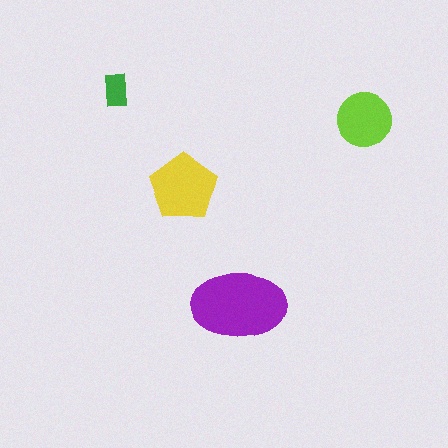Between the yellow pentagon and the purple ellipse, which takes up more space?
The purple ellipse.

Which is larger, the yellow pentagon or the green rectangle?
The yellow pentagon.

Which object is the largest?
The purple ellipse.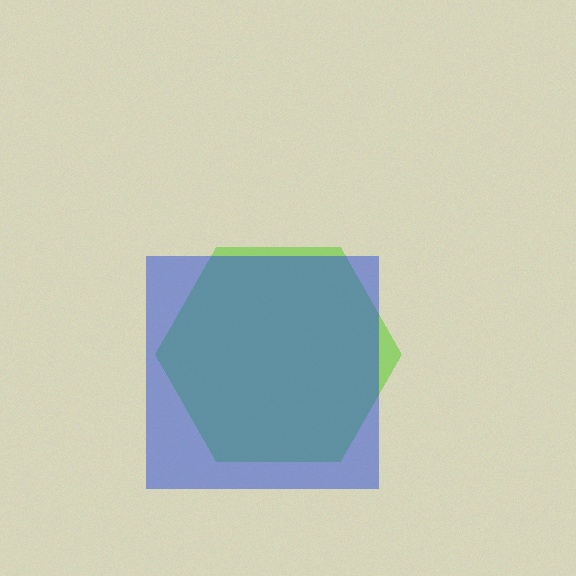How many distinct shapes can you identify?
There are 2 distinct shapes: a lime hexagon, a blue square.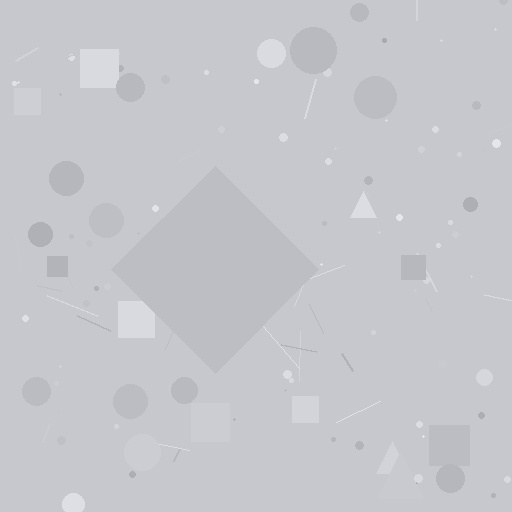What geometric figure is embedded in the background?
A diamond is embedded in the background.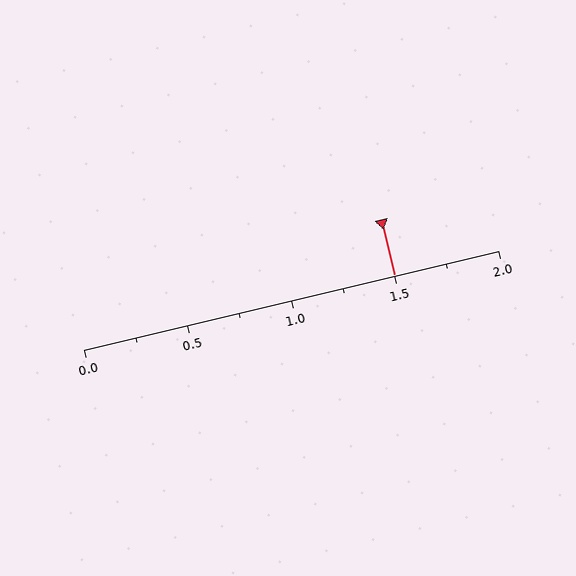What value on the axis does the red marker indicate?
The marker indicates approximately 1.5.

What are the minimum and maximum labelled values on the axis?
The axis runs from 0.0 to 2.0.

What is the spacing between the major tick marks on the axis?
The major ticks are spaced 0.5 apart.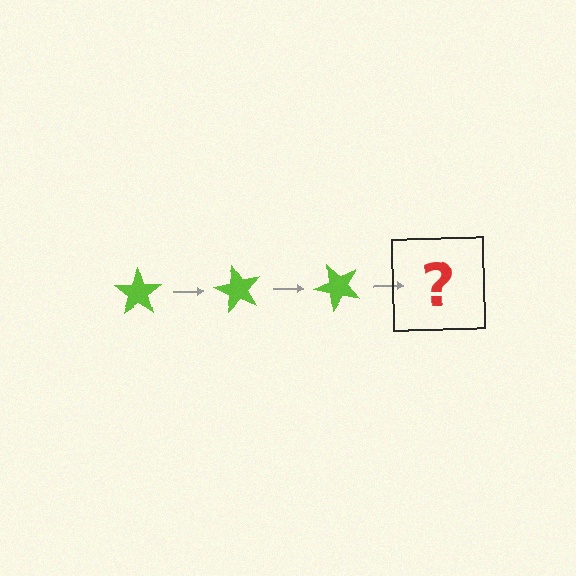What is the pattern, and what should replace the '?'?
The pattern is that the star rotates 60 degrees each step. The '?' should be a lime star rotated 180 degrees.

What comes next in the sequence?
The next element should be a lime star rotated 180 degrees.